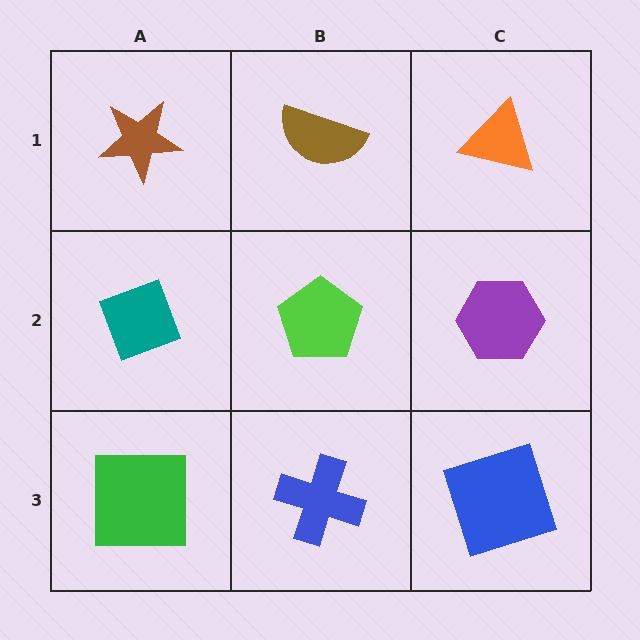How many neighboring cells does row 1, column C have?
2.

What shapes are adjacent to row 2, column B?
A brown semicircle (row 1, column B), a blue cross (row 3, column B), a teal diamond (row 2, column A), a purple hexagon (row 2, column C).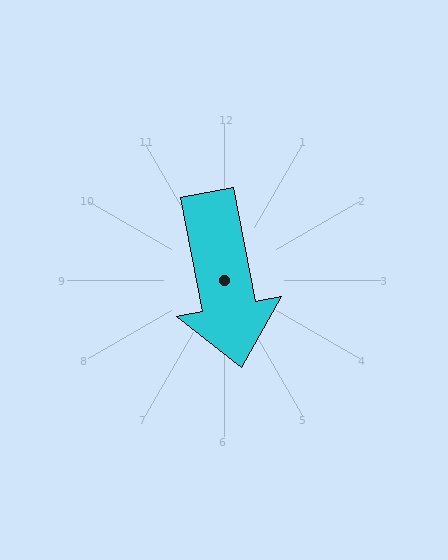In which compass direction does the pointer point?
South.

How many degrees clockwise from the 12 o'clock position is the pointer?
Approximately 169 degrees.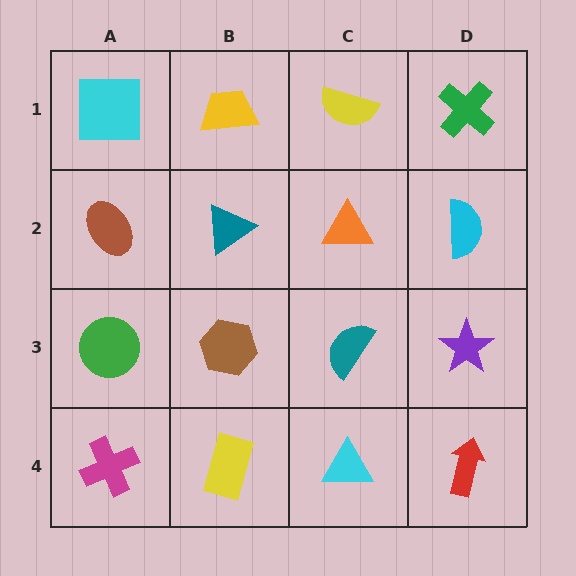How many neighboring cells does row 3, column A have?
3.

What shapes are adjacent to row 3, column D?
A cyan semicircle (row 2, column D), a red arrow (row 4, column D), a teal semicircle (row 3, column C).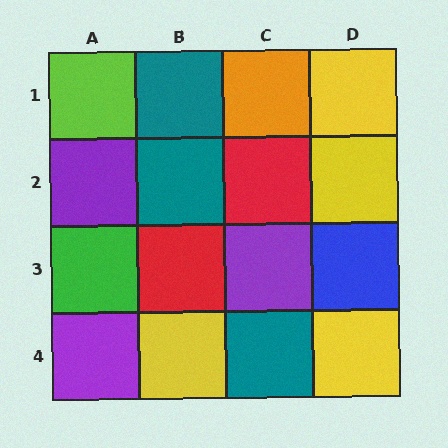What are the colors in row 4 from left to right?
Purple, yellow, teal, yellow.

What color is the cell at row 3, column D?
Blue.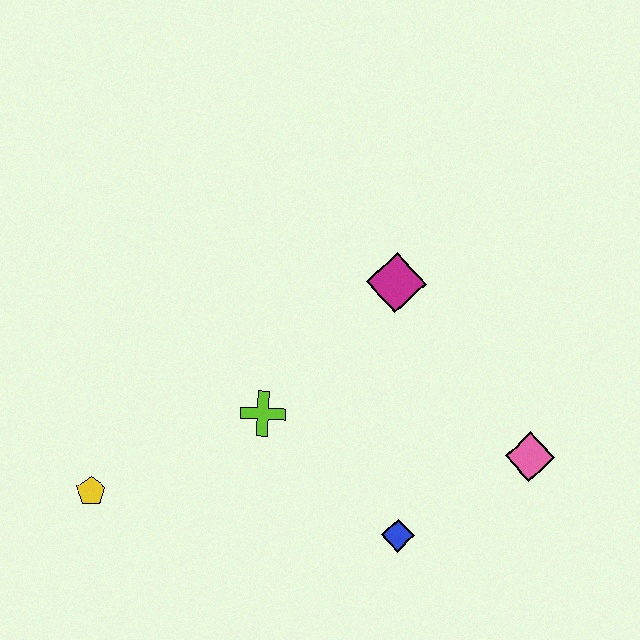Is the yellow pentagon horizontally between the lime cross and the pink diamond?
No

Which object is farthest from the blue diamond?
The yellow pentagon is farthest from the blue diamond.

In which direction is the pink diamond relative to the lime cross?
The pink diamond is to the right of the lime cross.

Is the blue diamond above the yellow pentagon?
No